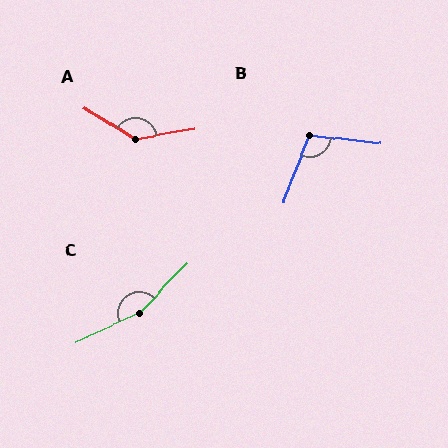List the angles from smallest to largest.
B (105°), A (138°), C (159°).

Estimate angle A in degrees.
Approximately 138 degrees.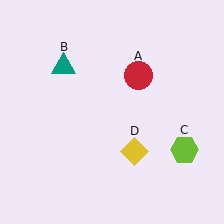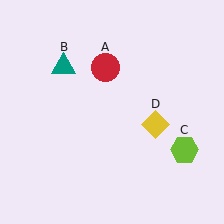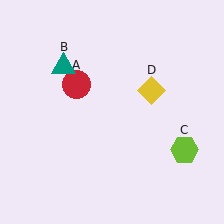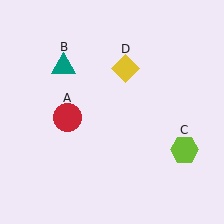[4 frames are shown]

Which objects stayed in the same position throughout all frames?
Teal triangle (object B) and lime hexagon (object C) remained stationary.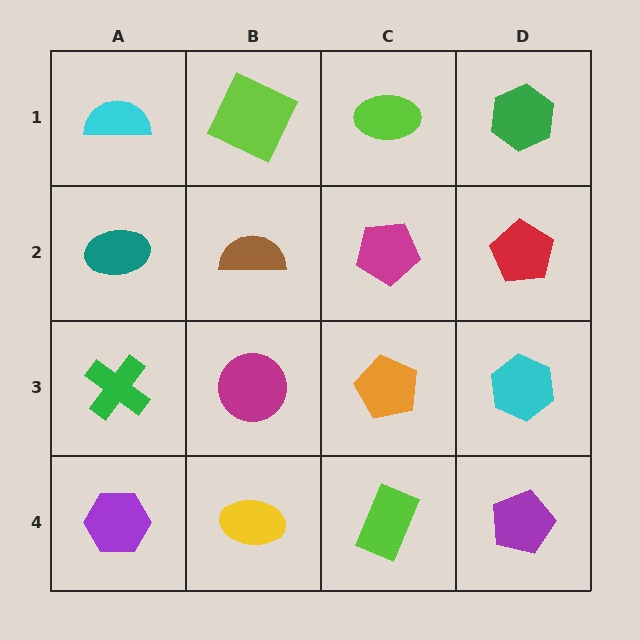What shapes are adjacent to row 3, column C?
A magenta pentagon (row 2, column C), a lime rectangle (row 4, column C), a magenta circle (row 3, column B), a cyan hexagon (row 3, column D).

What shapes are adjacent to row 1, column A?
A teal ellipse (row 2, column A), a lime square (row 1, column B).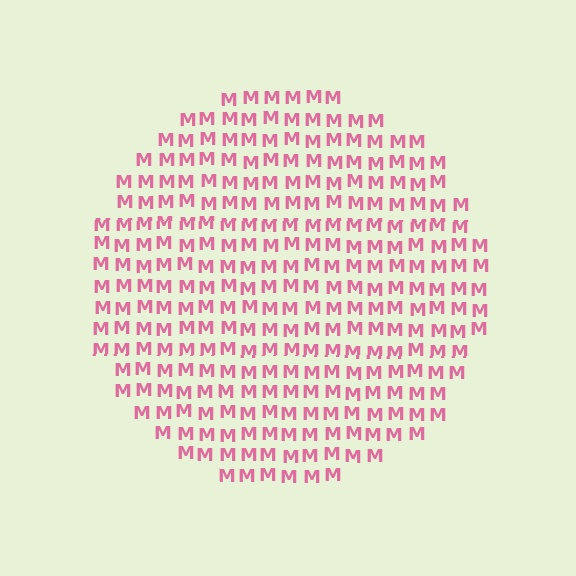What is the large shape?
The large shape is a circle.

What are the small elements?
The small elements are letter M's.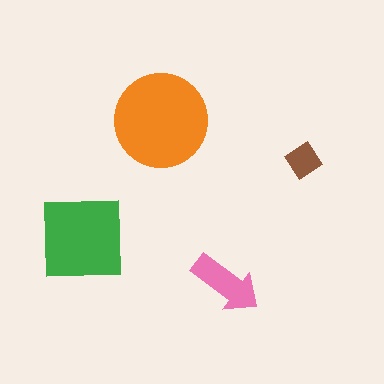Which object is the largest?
The orange circle.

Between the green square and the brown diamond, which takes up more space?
The green square.